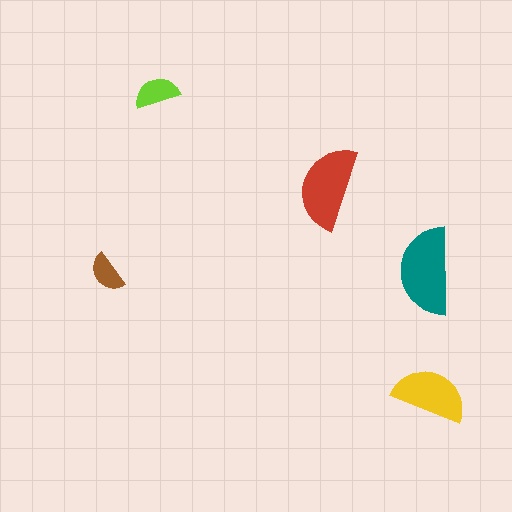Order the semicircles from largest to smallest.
the teal one, the red one, the yellow one, the lime one, the brown one.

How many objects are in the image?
There are 5 objects in the image.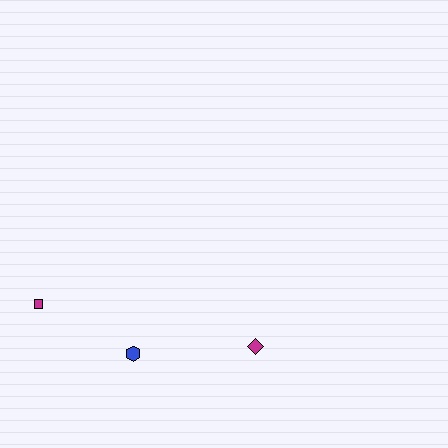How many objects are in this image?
There are 3 objects.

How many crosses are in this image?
There are no crosses.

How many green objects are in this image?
There are no green objects.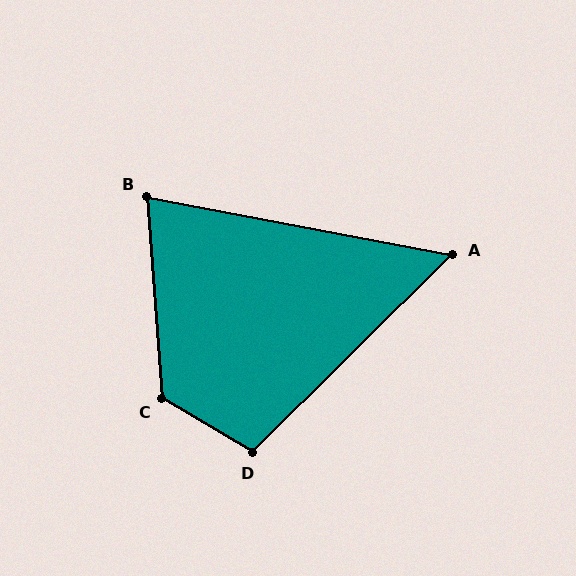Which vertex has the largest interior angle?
C, at approximately 125 degrees.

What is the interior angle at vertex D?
Approximately 105 degrees (obtuse).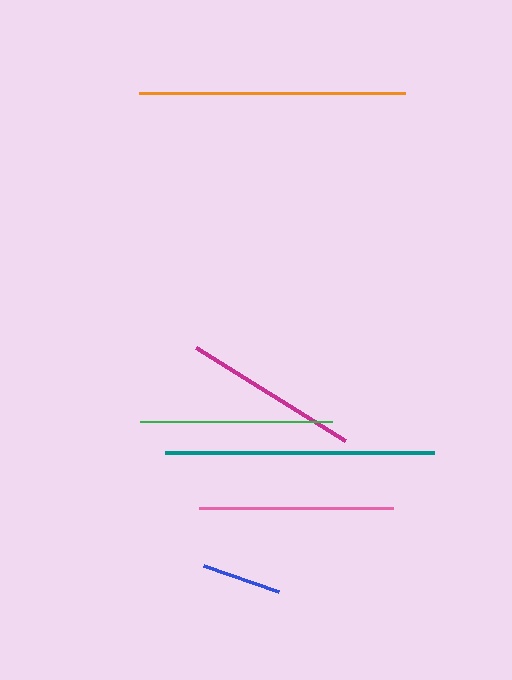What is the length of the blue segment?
The blue segment is approximately 79 pixels long.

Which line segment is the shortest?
The blue line is the shortest at approximately 79 pixels.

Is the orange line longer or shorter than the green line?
The orange line is longer than the green line.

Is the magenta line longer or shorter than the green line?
The green line is longer than the magenta line.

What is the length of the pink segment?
The pink segment is approximately 194 pixels long.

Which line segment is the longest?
The teal line is the longest at approximately 269 pixels.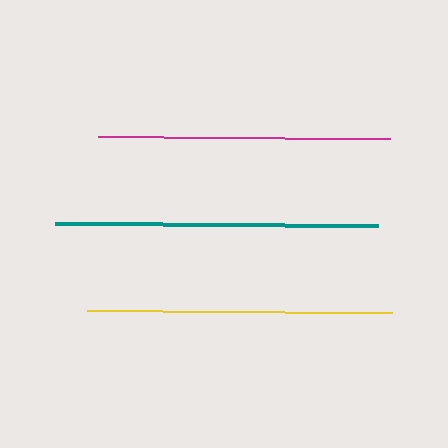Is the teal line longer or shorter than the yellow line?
The teal line is longer than the yellow line.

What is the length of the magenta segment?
The magenta segment is approximately 291 pixels long.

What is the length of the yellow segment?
The yellow segment is approximately 306 pixels long.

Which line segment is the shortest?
The magenta line is the shortest at approximately 291 pixels.